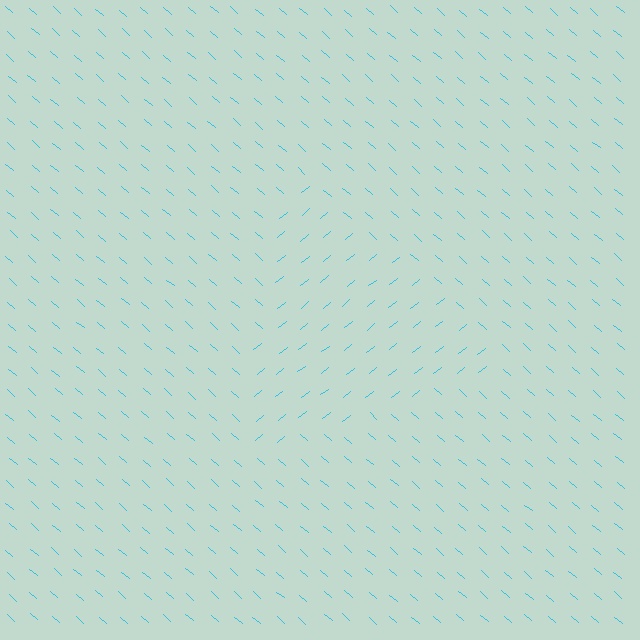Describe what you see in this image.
The image is filled with small cyan line segments. A triangle region in the image has lines oriented differently from the surrounding lines, creating a visible texture boundary.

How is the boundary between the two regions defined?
The boundary is defined purely by a change in line orientation (approximately 79 degrees difference). All lines are the same color and thickness.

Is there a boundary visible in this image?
Yes, there is a texture boundary formed by a change in line orientation.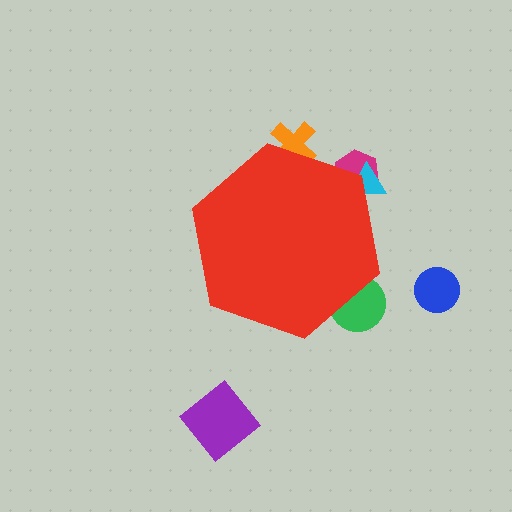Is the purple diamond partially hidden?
No, the purple diamond is fully visible.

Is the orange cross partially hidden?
Yes, the orange cross is partially hidden behind the red hexagon.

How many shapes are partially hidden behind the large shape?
4 shapes are partially hidden.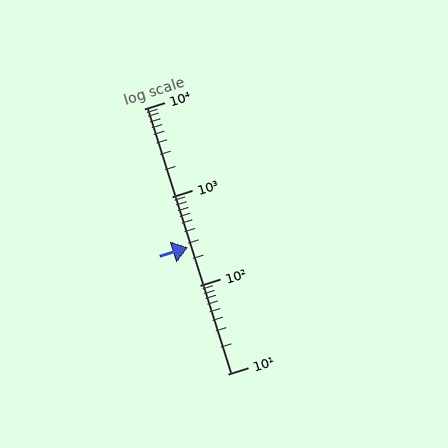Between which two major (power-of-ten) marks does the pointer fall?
The pointer is between 100 and 1000.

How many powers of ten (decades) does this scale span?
The scale spans 3 decades, from 10 to 10000.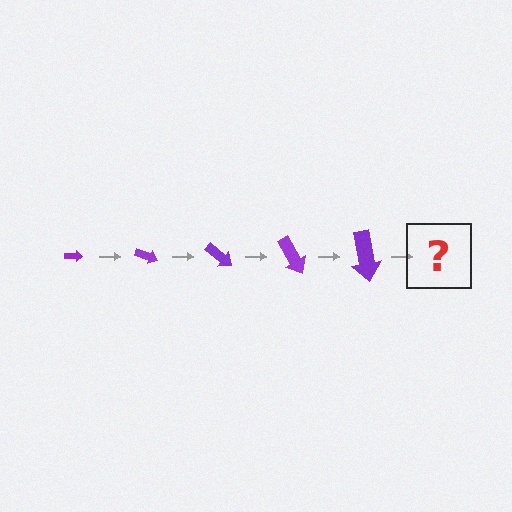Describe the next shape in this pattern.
It should be an arrow, larger than the previous one and rotated 100 degrees from the start.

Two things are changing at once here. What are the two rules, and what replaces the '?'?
The two rules are that the arrow grows larger each step and it rotates 20 degrees each step. The '?' should be an arrow, larger than the previous one and rotated 100 degrees from the start.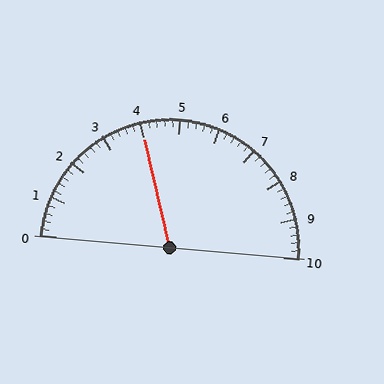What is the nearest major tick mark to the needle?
The nearest major tick mark is 4.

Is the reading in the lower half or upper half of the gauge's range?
The reading is in the lower half of the range (0 to 10).